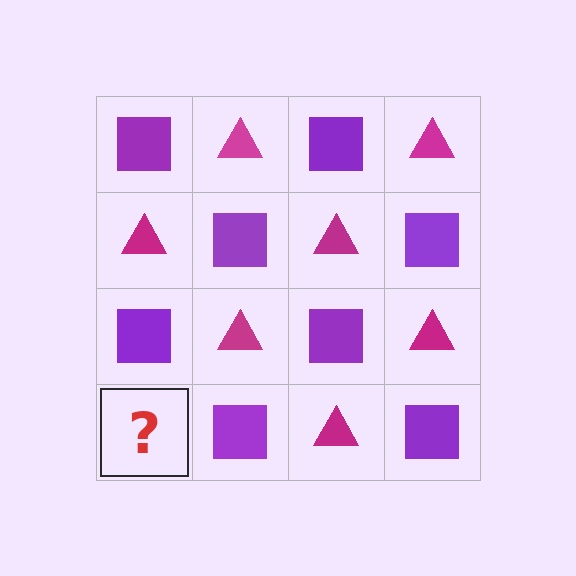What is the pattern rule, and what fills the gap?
The rule is that it alternates purple square and magenta triangle in a checkerboard pattern. The gap should be filled with a magenta triangle.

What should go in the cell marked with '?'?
The missing cell should contain a magenta triangle.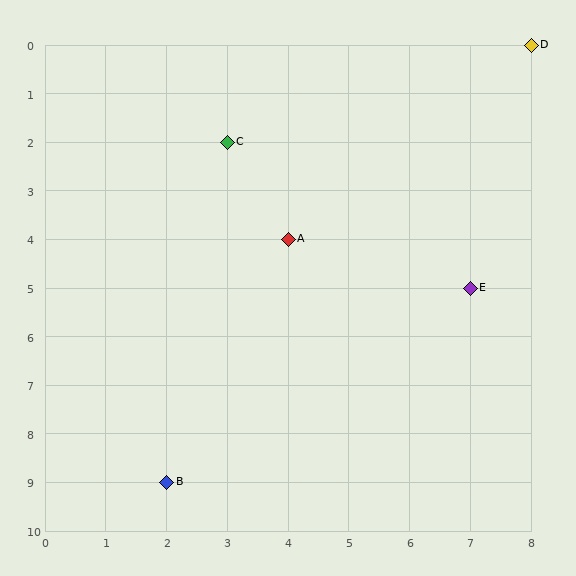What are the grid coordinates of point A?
Point A is at grid coordinates (4, 4).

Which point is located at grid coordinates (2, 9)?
Point B is at (2, 9).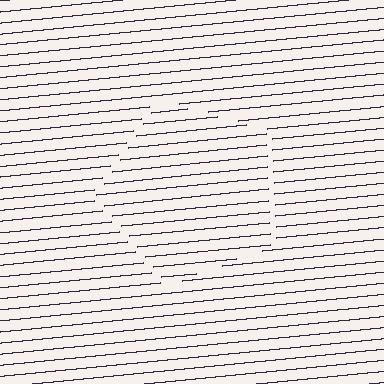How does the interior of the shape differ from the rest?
The interior of the shape contains the same grating, shifted by half a period — the contour is defined by the phase discontinuity where line-ends from the inner and outer gratings abut.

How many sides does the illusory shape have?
5 sides — the line-ends trace a pentagon.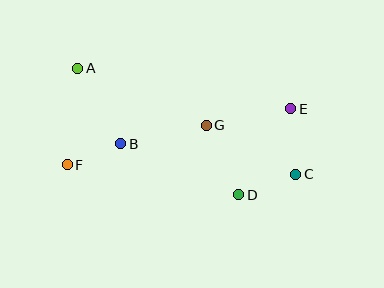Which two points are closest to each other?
Points B and F are closest to each other.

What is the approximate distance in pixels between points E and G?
The distance between E and G is approximately 86 pixels.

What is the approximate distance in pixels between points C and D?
The distance between C and D is approximately 60 pixels.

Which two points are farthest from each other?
Points A and C are farthest from each other.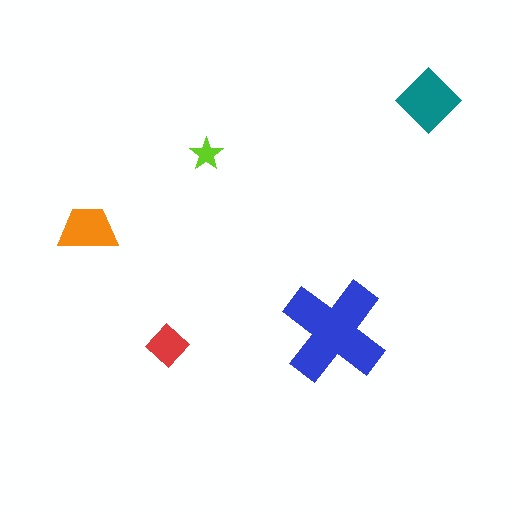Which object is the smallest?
The lime star.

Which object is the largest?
The blue cross.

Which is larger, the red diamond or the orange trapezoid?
The orange trapezoid.